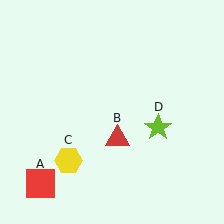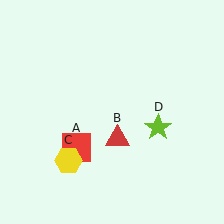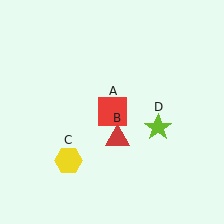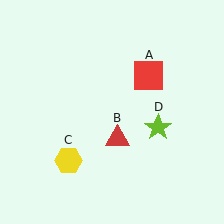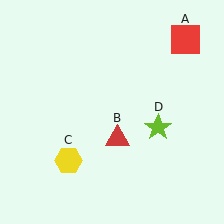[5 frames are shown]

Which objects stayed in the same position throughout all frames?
Red triangle (object B) and yellow hexagon (object C) and lime star (object D) remained stationary.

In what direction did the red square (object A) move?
The red square (object A) moved up and to the right.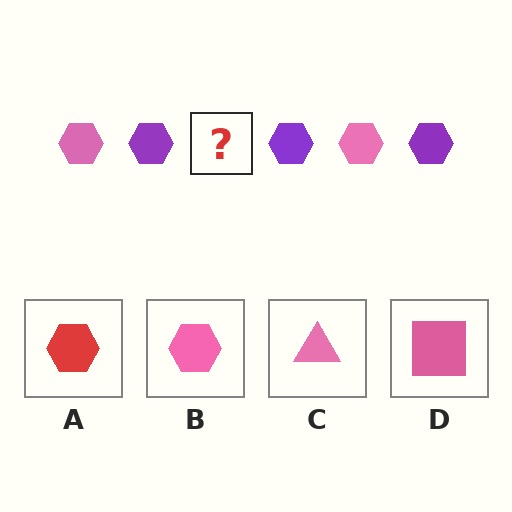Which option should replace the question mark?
Option B.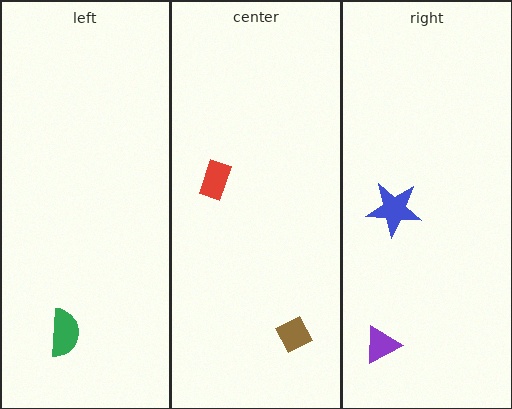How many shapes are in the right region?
2.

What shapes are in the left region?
The green semicircle.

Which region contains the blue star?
The right region.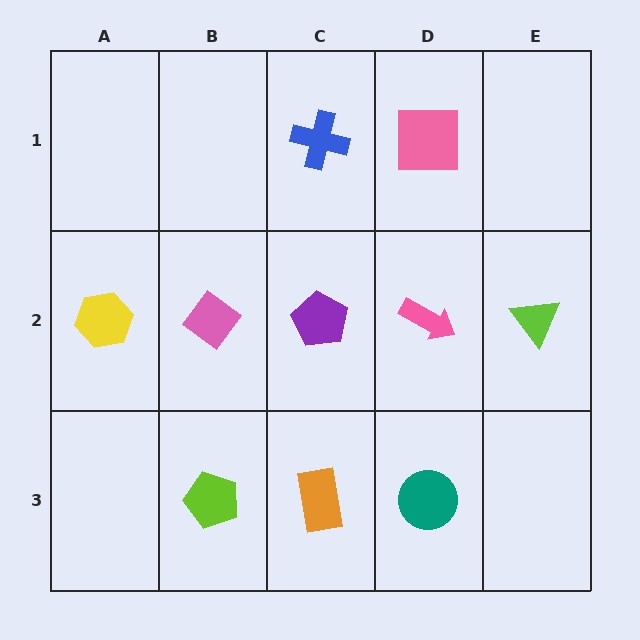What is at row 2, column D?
A pink arrow.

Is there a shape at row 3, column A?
No, that cell is empty.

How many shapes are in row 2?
5 shapes.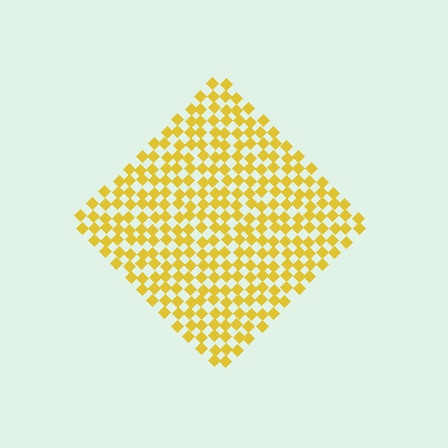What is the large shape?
The large shape is a diamond.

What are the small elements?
The small elements are diamonds.